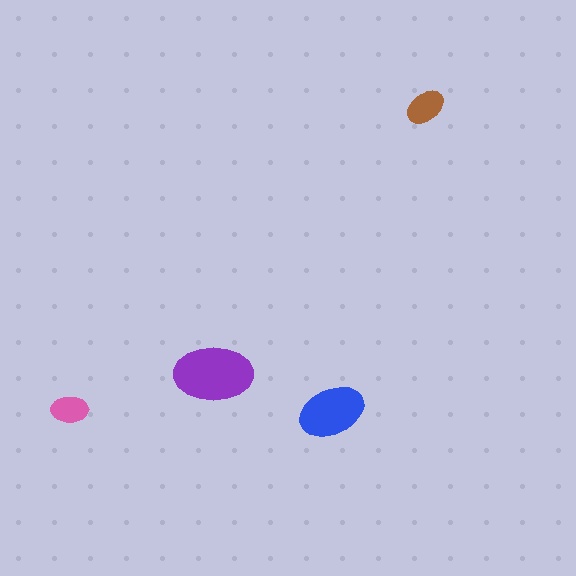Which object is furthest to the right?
The brown ellipse is rightmost.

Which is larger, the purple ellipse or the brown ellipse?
The purple one.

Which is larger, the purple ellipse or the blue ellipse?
The purple one.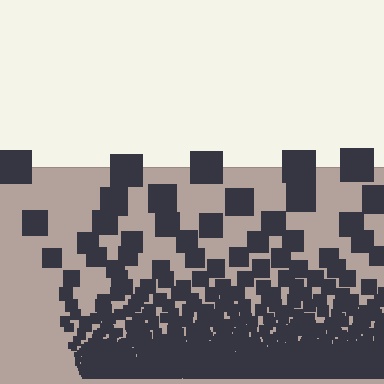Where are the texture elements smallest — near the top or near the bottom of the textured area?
Near the bottom.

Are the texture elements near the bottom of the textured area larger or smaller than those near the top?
Smaller. The gradient is inverted — elements near the bottom are smaller and denser.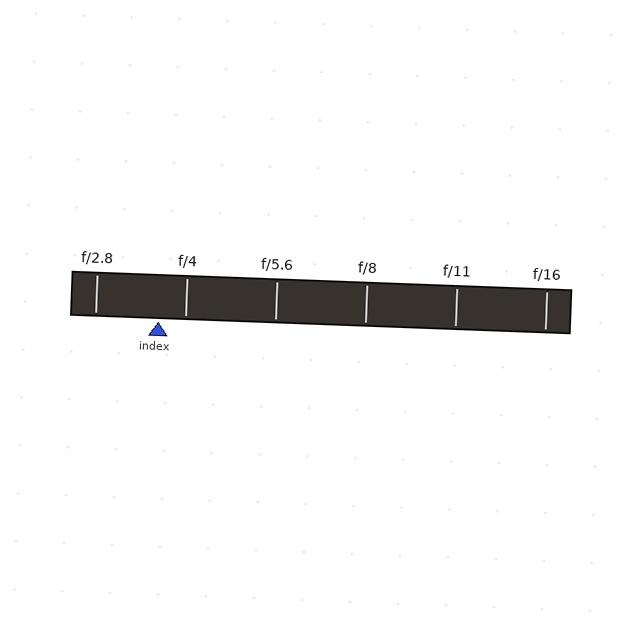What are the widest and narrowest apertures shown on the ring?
The widest aperture shown is f/2.8 and the narrowest is f/16.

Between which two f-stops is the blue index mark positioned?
The index mark is between f/2.8 and f/4.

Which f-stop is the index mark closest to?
The index mark is closest to f/4.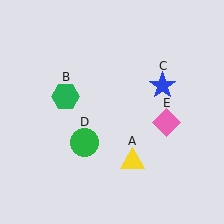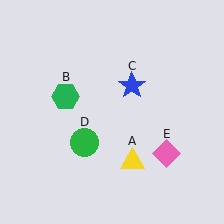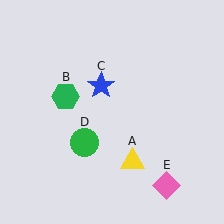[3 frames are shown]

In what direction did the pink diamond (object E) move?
The pink diamond (object E) moved down.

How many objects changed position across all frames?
2 objects changed position: blue star (object C), pink diamond (object E).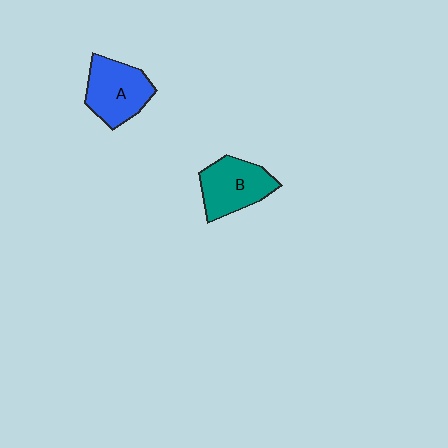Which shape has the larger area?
Shape A (blue).